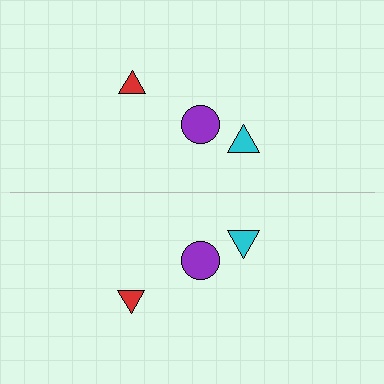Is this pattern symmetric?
Yes, this pattern has bilateral (reflection) symmetry.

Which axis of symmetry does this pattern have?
The pattern has a horizontal axis of symmetry running through the center of the image.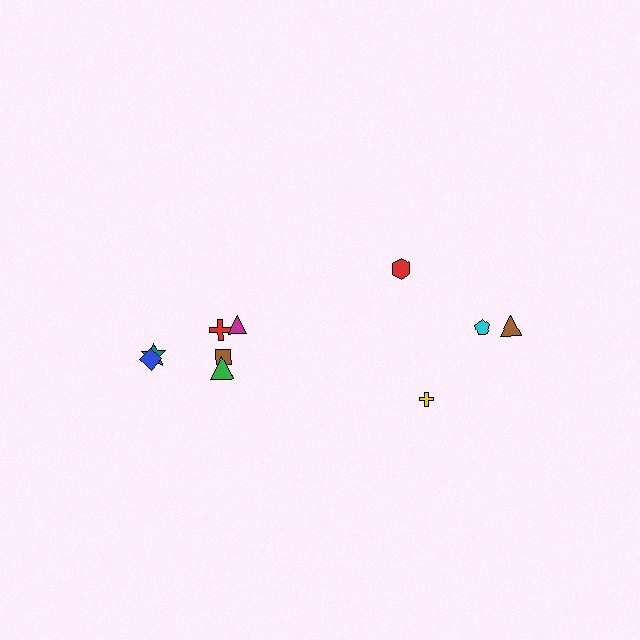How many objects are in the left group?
There are 6 objects.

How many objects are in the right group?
There are 4 objects.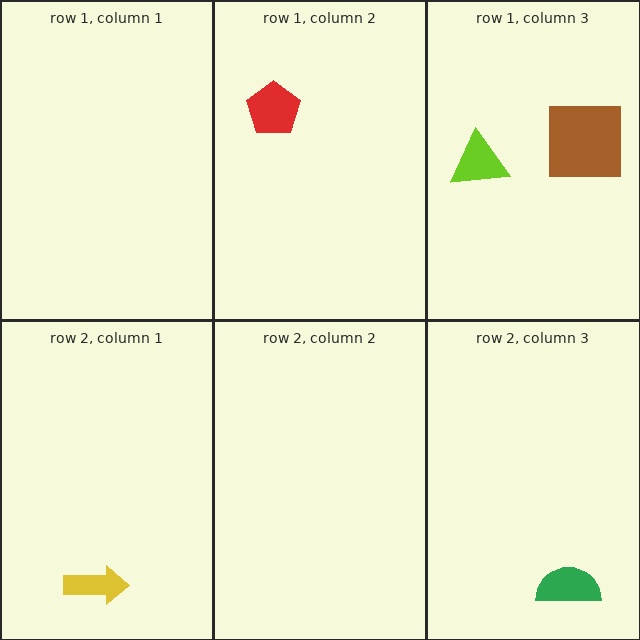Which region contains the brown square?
The row 1, column 3 region.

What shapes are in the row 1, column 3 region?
The brown square, the lime triangle.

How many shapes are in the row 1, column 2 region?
1.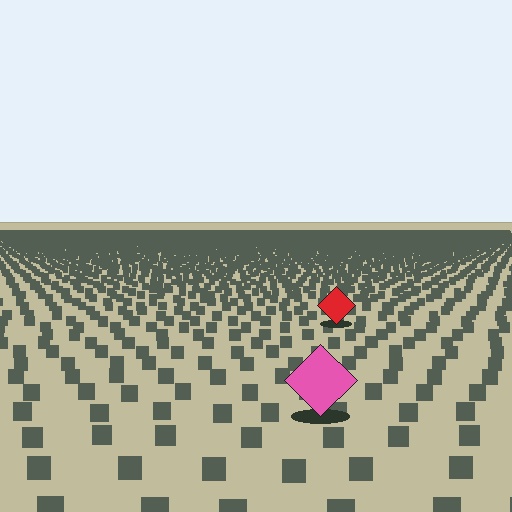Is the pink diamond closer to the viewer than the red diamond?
Yes. The pink diamond is closer — you can tell from the texture gradient: the ground texture is coarser near it.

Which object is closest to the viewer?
The pink diamond is closest. The texture marks near it are larger and more spread out.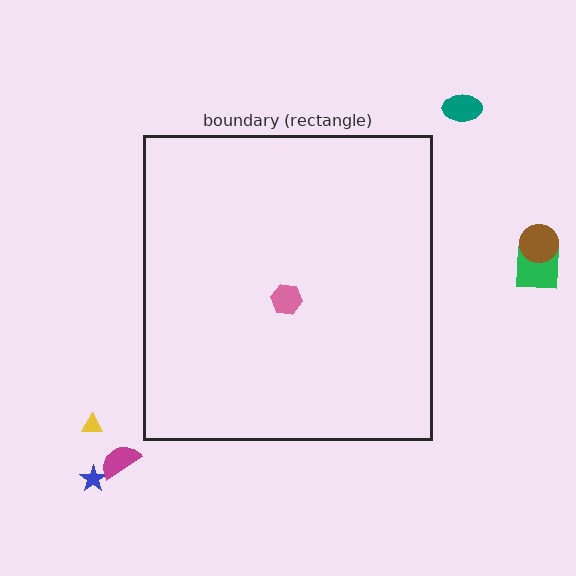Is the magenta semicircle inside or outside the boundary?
Outside.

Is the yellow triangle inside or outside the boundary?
Outside.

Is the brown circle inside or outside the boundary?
Outside.